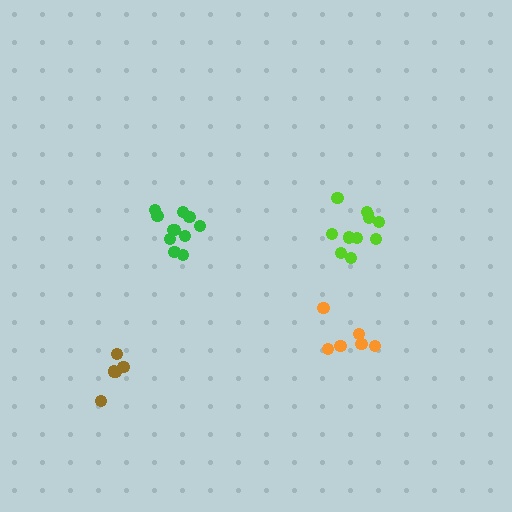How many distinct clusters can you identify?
There are 4 distinct clusters.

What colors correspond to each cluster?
The clusters are colored: green, lime, brown, orange.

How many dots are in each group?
Group 1: 11 dots, Group 2: 11 dots, Group 3: 5 dots, Group 4: 6 dots (33 total).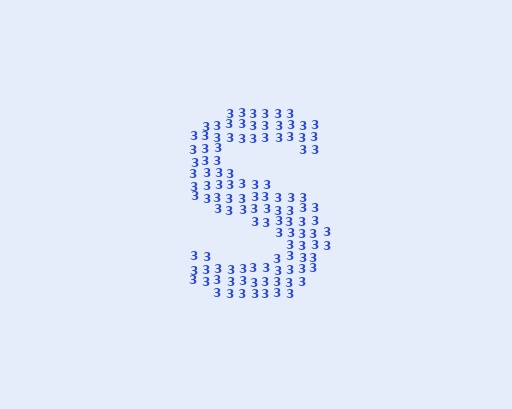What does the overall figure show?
The overall figure shows the letter S.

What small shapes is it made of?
It is made of small digit 3's.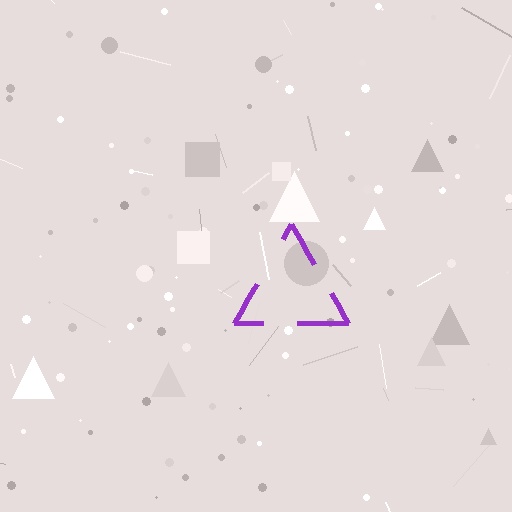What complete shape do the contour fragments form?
The contour fragments form a triangle.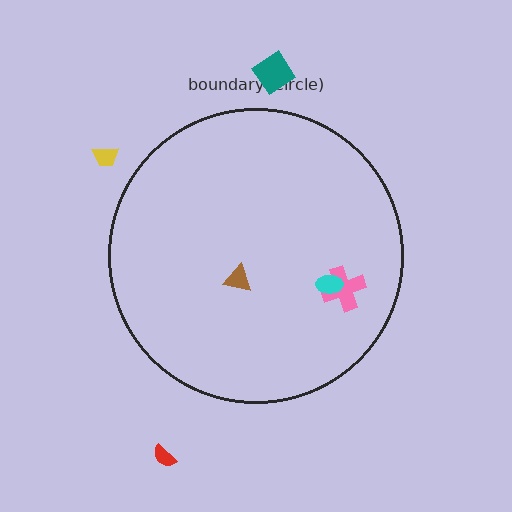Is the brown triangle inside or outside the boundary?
Inside.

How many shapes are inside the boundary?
3 inside, 3 outside.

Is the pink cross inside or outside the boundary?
Inside.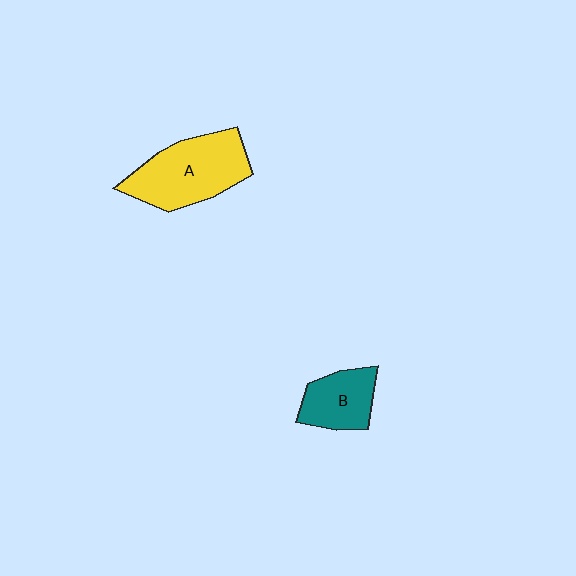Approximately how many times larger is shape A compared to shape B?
Approximately 1.7 times.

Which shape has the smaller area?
Shape B (teal).